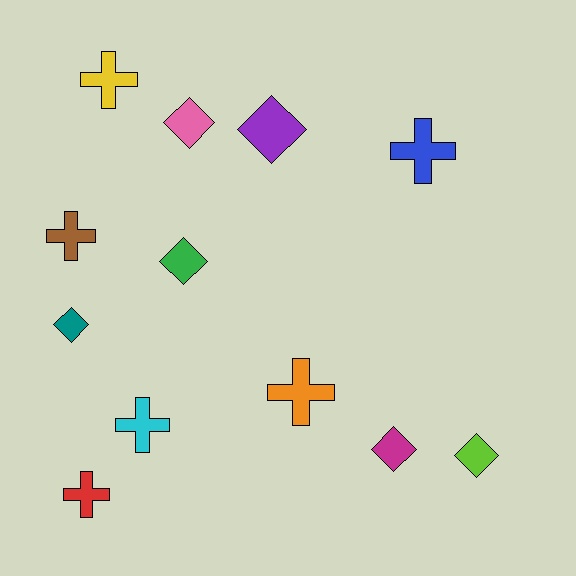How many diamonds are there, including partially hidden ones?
There are 6 diamonds.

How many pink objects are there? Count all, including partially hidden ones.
There is 1 pink object.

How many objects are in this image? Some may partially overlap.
There are 12 objects.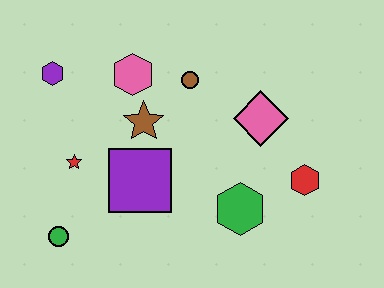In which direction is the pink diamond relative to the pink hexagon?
The pink diamond is to the right of the pink hexagon.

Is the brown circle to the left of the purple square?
No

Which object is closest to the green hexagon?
The red hexagon is closest to the green hexagon.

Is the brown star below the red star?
No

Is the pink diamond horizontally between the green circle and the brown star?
No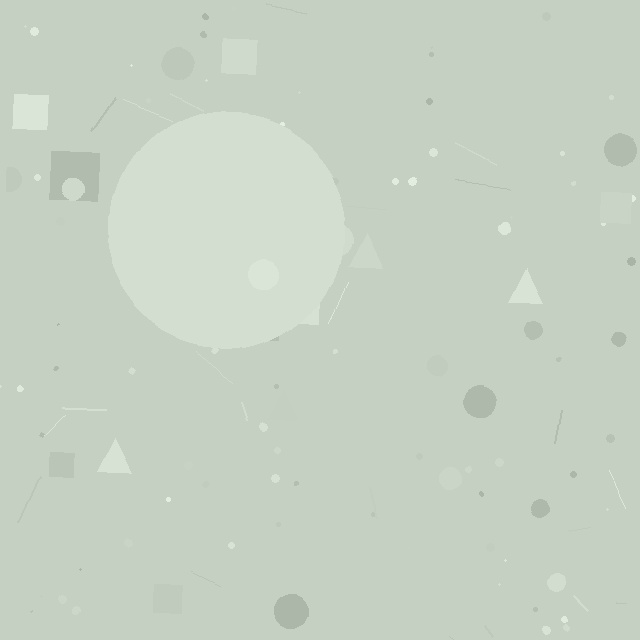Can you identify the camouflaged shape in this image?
The camouflaged shape is a circle.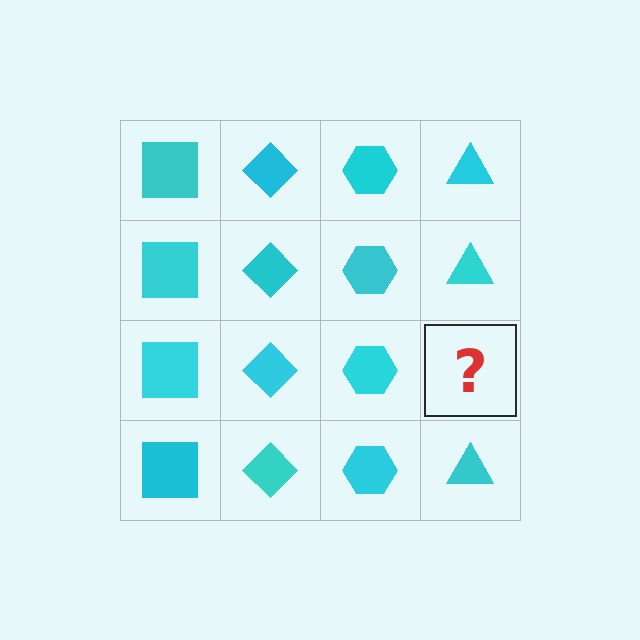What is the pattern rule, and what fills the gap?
The rule is that each column has a consistent shape. The gap should be filled with a cyan triangle.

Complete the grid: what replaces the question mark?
The question mark should be replaced with a cyan triangle.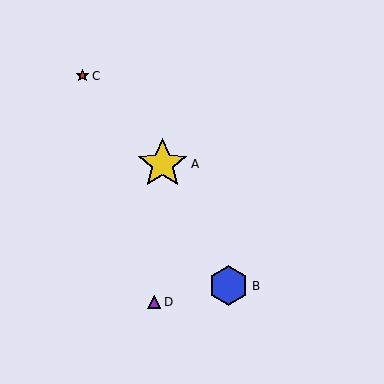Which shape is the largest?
The yellow star (labeled A) is the largest.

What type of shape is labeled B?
Shape B is a blue hexagon.